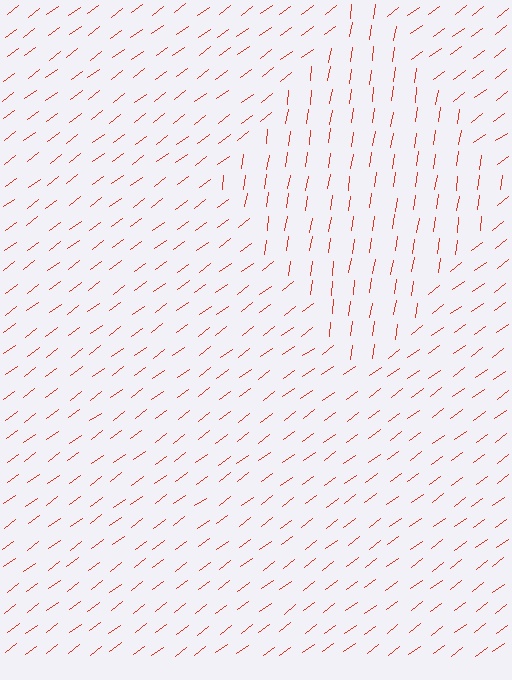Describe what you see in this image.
The image is filled with small red line segments. A diamond region in the image has lines oriented differently from the surrounding lines, creating a visible texture boundary.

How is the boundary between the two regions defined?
The boundary is defined purely by a change in line orientation (approximately 45 degrees difference). All lines are the same color and thickness.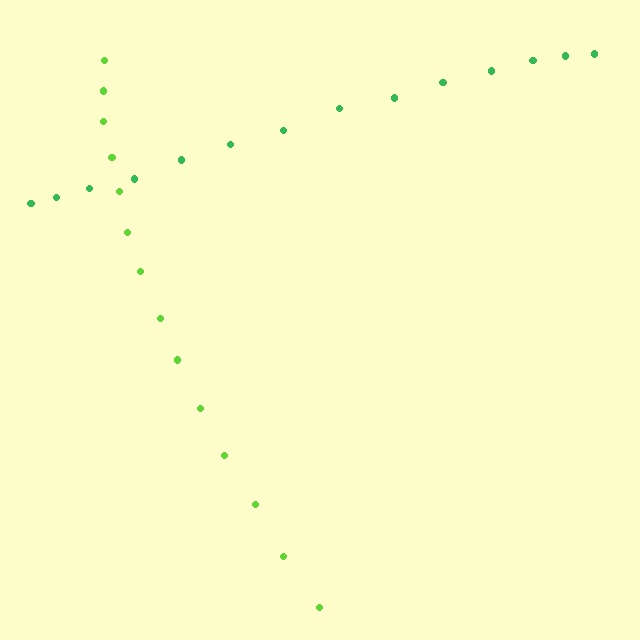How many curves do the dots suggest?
There are 2 distinct paths.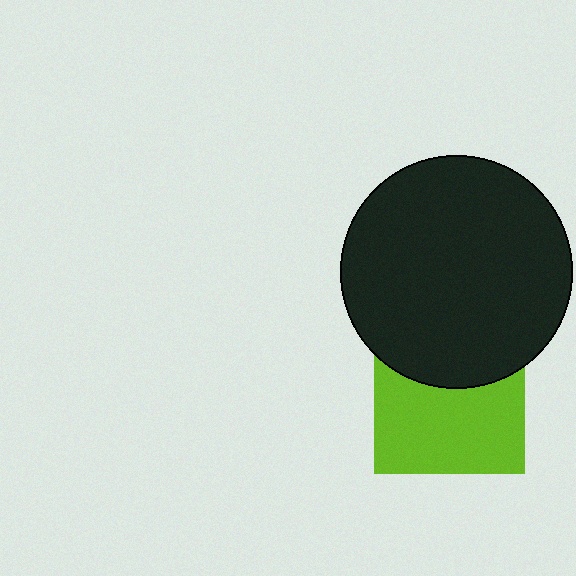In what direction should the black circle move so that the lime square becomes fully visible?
The black circle should move up. That is the shortest direction to clear the overlap and leave the lime square fully visible.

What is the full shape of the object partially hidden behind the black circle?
The partially hidden object is a lime square.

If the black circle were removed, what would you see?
You would see the complete lime square.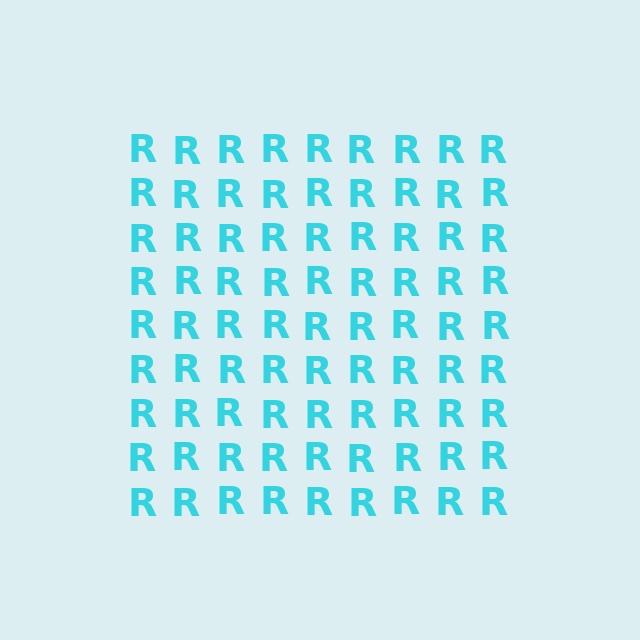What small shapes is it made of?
It is made of small letter R's.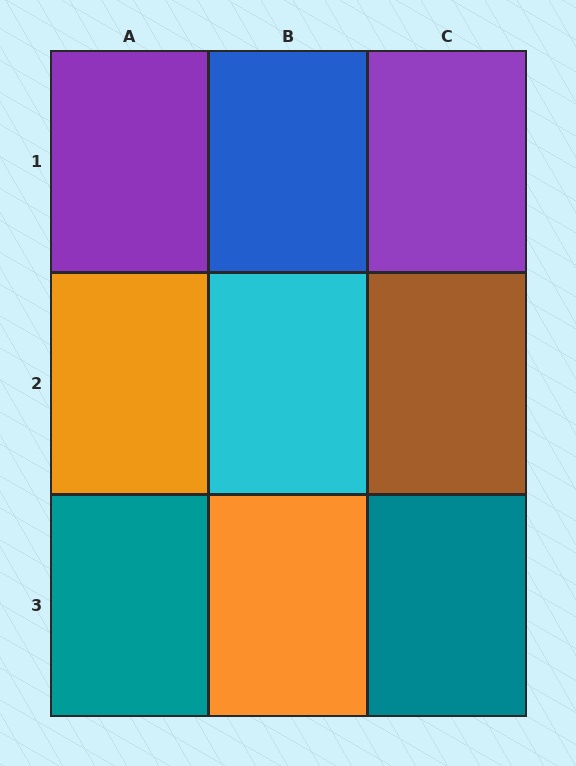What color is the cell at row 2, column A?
Orange.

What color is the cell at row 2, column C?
Brown.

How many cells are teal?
2 cells are teal.